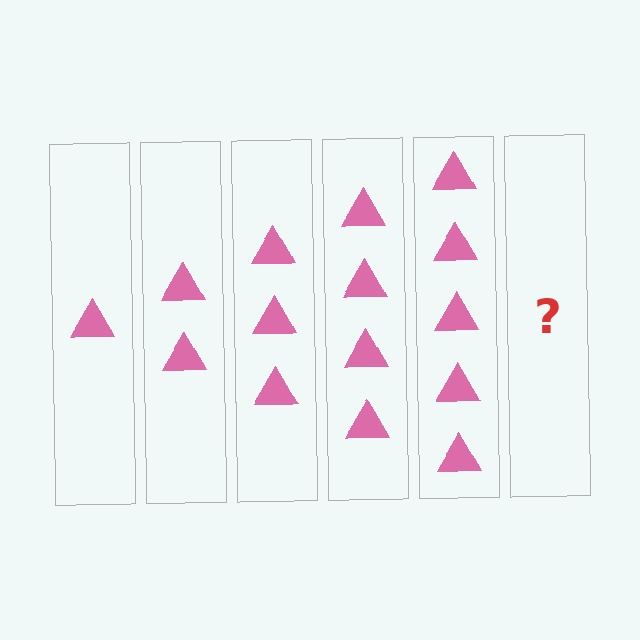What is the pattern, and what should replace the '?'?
The pattern is that each step adds one more triangle. The '?' should be 6 triangles.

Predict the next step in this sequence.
The next step is 6 triangles.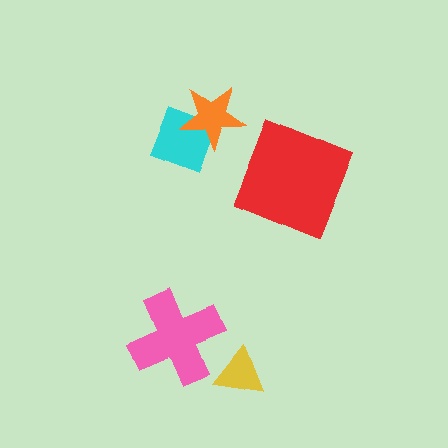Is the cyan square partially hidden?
Yes, it is partially covered by another shape.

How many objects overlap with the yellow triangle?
0 objects overlap with the yellow triangle.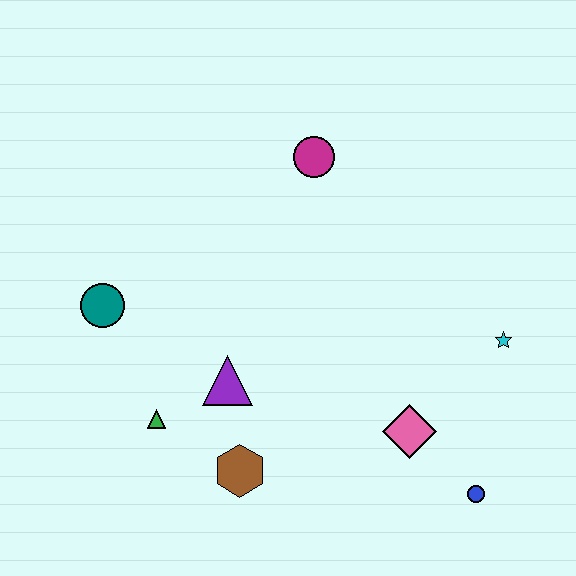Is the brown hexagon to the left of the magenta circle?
Yes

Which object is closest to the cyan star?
The pink diamond is closest to the cyan star.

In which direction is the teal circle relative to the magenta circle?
The teal circle is to the left of the magenta circle.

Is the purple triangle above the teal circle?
No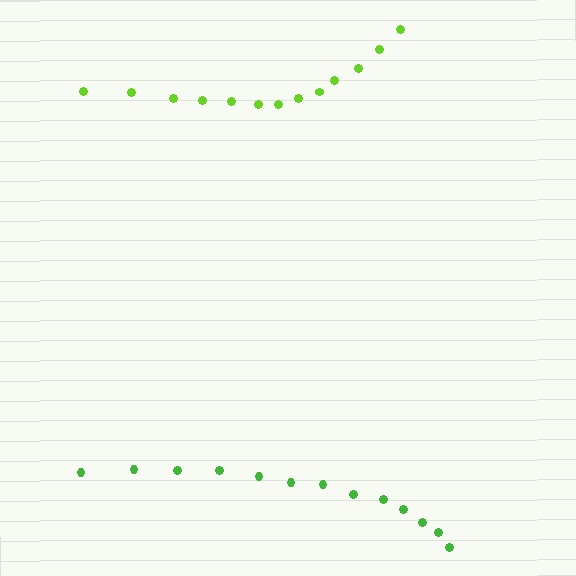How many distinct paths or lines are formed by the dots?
There are 2 distinct paths.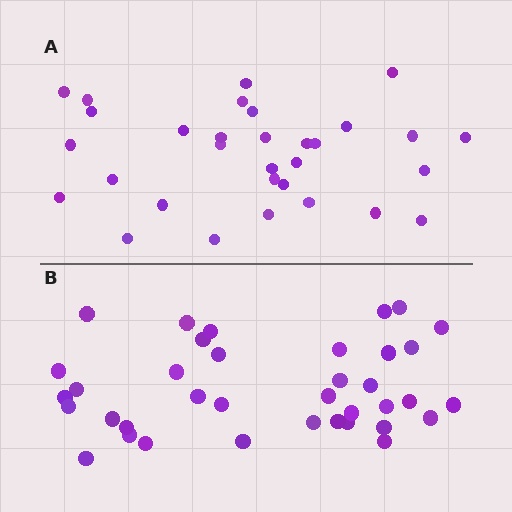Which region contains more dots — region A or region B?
Region B (the bottom region) has more dots.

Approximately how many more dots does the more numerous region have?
Region B has about 6 more dots than region A.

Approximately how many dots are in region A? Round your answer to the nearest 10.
About 30 dots. (The exact count is 31, which rounds to 30.)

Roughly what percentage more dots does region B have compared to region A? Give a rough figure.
About 20% more.